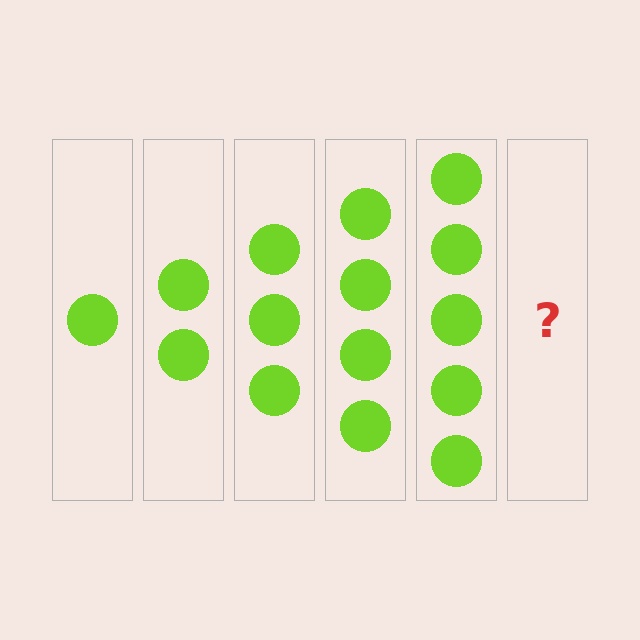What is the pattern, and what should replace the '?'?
The pattern is that each step adds one more circle. The '?' should be 6 circles.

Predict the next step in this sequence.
The next step is 6 circles.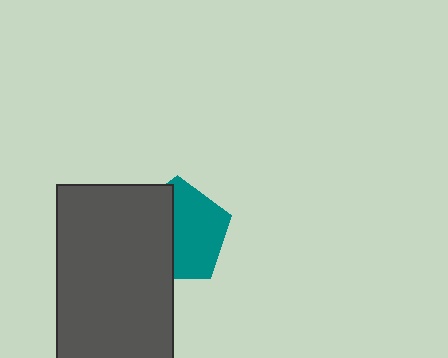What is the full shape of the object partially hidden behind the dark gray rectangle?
The partially hidden object is a teal pentagon.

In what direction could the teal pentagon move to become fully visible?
The teal pentagon could move right. That would shift it out from behind the dark gray rectangle entirely.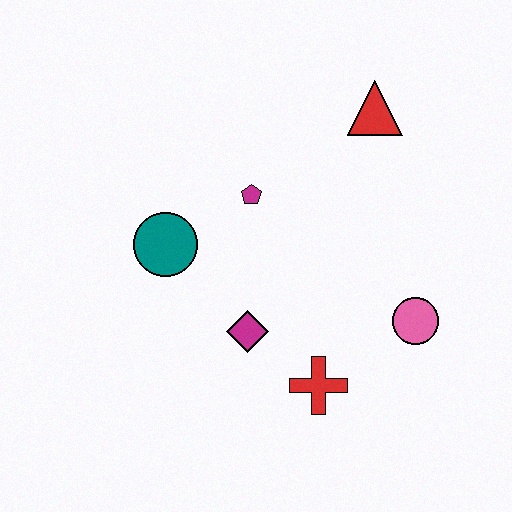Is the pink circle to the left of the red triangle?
No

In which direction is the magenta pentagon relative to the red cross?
The magenta pentagon is above the red cross.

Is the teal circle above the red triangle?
No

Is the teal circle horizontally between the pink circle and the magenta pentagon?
No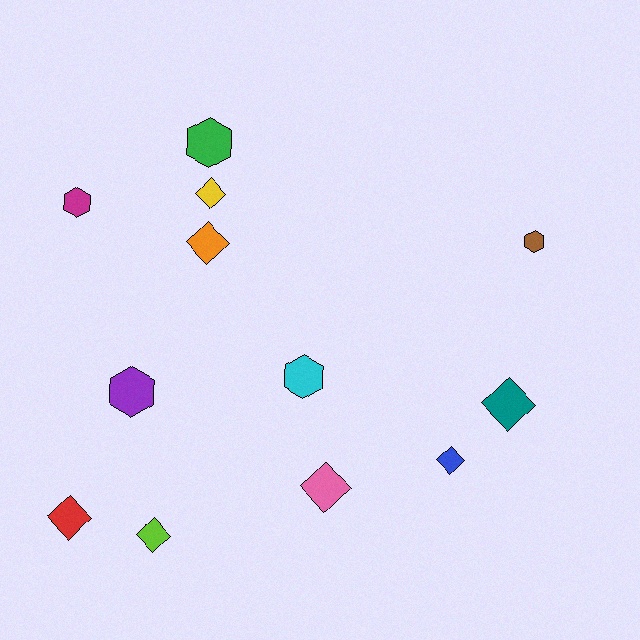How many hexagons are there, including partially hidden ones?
There are 5 hexagons.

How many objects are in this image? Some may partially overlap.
There are 12 objects.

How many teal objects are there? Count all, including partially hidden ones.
There is 1 teal object.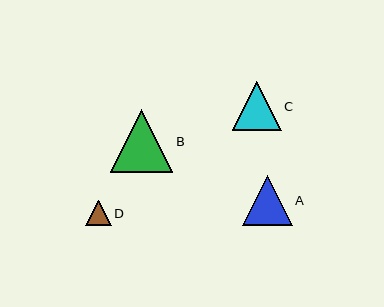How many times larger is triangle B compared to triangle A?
Triangle B is approximately 1.2 times the size of triangle A.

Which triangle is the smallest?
Triangle D is the smallest with a size of approximately 26 pixels.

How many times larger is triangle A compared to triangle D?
Triangle A is approximately 1.9 times the size of triangle D.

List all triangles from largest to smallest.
From largest to smallest: B, A, C, D.